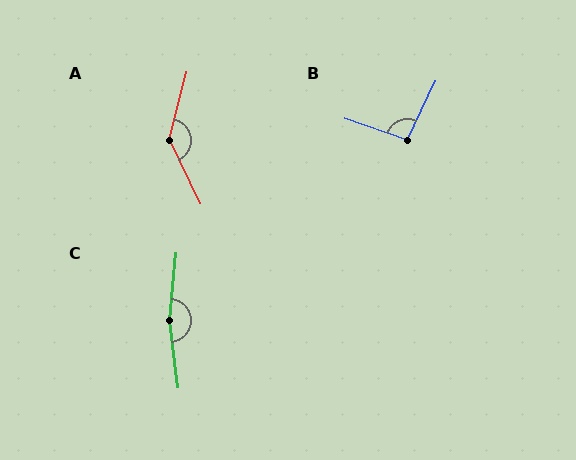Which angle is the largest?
C, at approximately 168 degrees.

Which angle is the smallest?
B, at approximately 97 degrees.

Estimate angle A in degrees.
Approximately 140 degrees.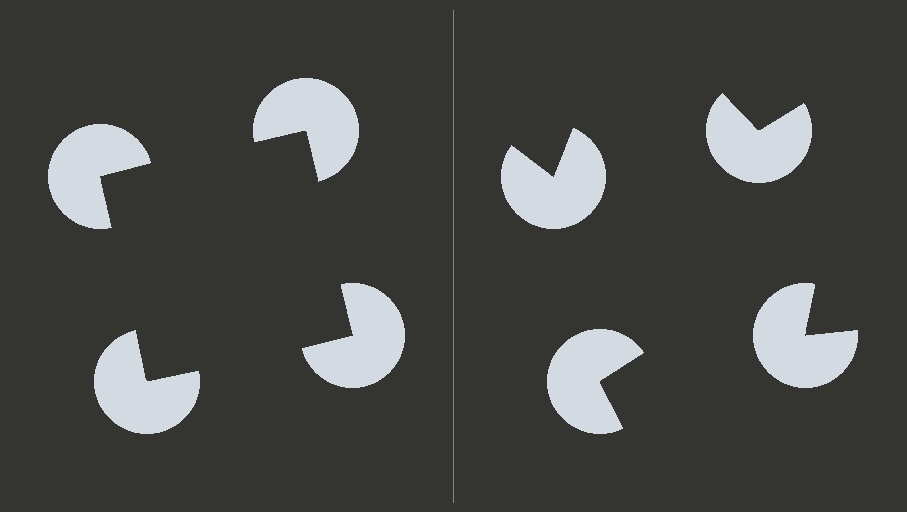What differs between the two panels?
The pac-man discs are positioned identically on both sides; only the wedge orientations differ. On the left they align to a square; on the right they are misaligned.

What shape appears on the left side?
An illusory square.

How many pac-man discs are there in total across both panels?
8 — 4 on each side.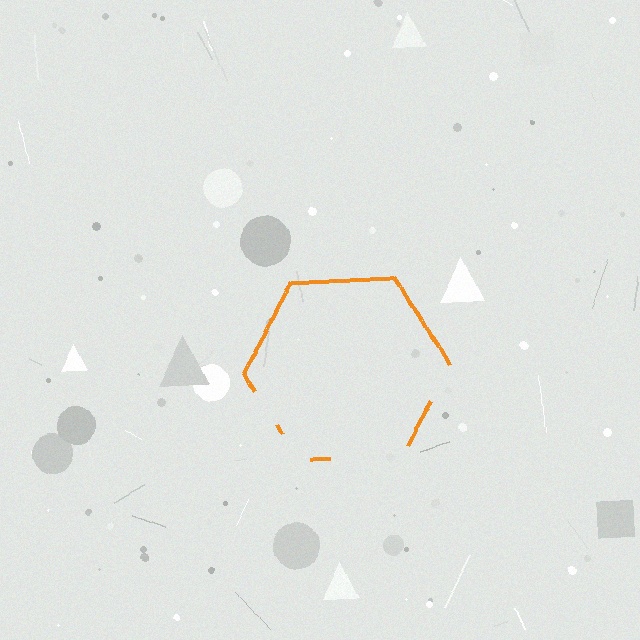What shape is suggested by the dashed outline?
The dashed outline suggests a hexagon.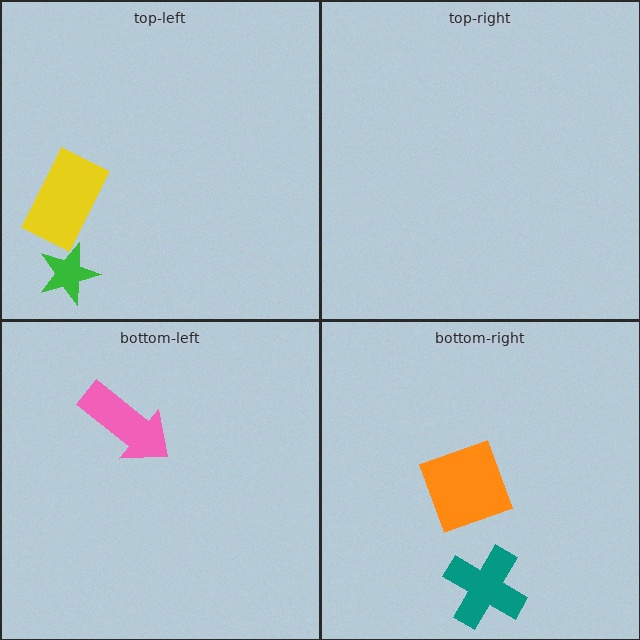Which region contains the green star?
The top-left region.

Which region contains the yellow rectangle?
The top-left region.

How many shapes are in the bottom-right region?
2.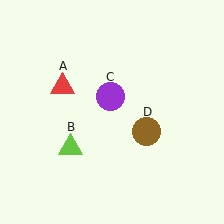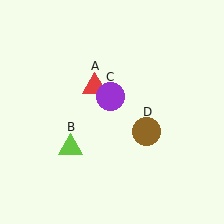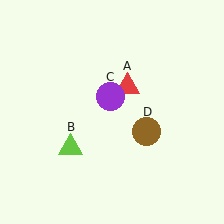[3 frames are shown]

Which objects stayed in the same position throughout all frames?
Lime triangle (object B) and purple circle (object C) and brown circle (object D) remained stationary.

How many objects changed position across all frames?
1 object changed position: red triangle (object A).